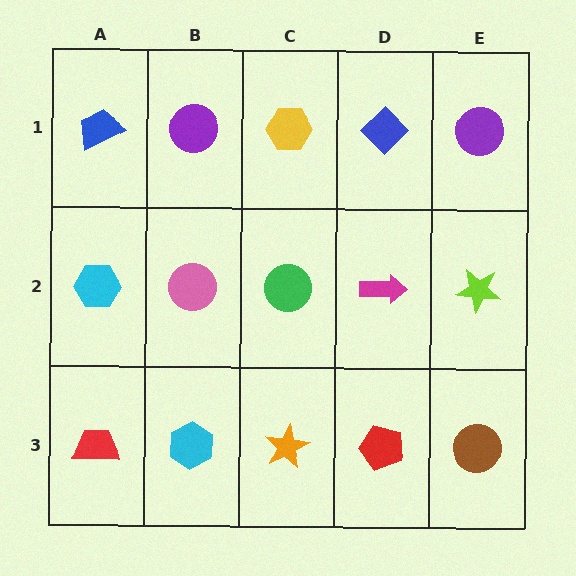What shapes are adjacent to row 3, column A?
A cyan hexagon (row 2, column A), a cyan hexagon (row 3, column B).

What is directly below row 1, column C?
A green circle.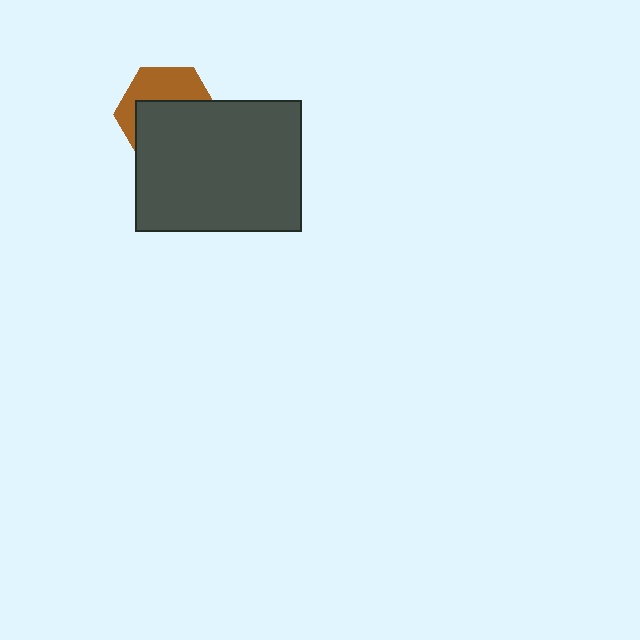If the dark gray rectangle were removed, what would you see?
You would see the complete brown hexagon.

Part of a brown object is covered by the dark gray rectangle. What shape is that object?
It is a hexagon.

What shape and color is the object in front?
The object in front is a dark gray rectangle.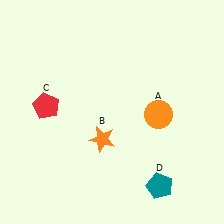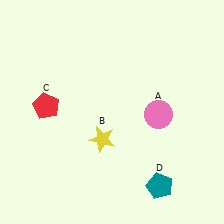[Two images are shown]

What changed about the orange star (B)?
In Image 1, B is orange. In Image 2, it changed to yellow.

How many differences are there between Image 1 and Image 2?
There are 2 differences between the two images.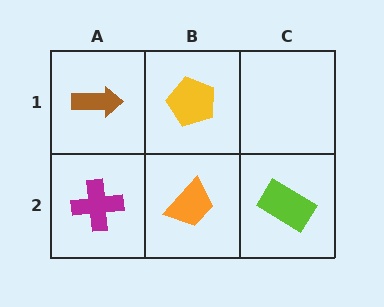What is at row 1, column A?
A brown arrow.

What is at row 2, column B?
An orange trapezoid.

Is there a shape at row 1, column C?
No, that cell is empty.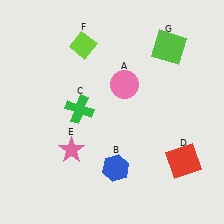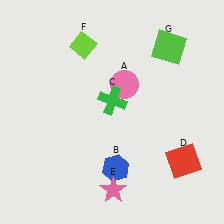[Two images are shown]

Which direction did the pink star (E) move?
The pink star (E) moved right.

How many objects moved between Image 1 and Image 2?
2 objects moved between the two images.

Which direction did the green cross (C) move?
The green cross (C) moved right.